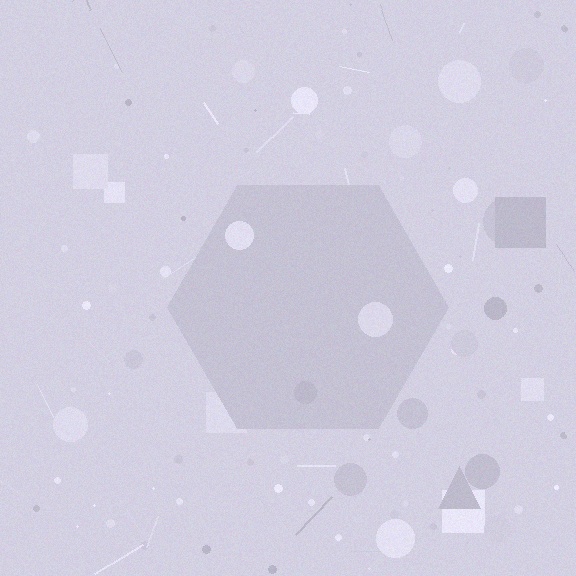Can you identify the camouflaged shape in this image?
The camouflaged shape is a hexagon.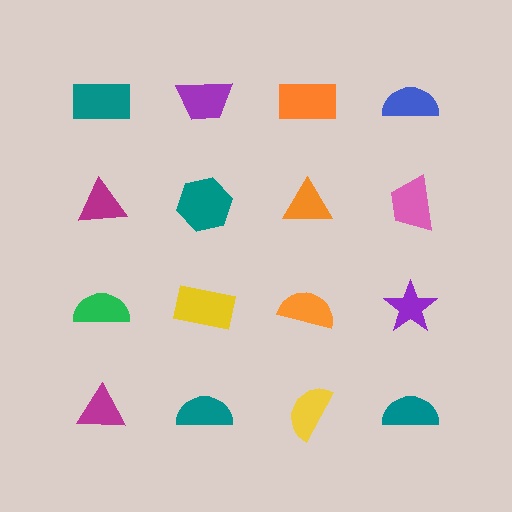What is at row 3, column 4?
A purple star.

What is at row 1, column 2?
A purple trapezoid.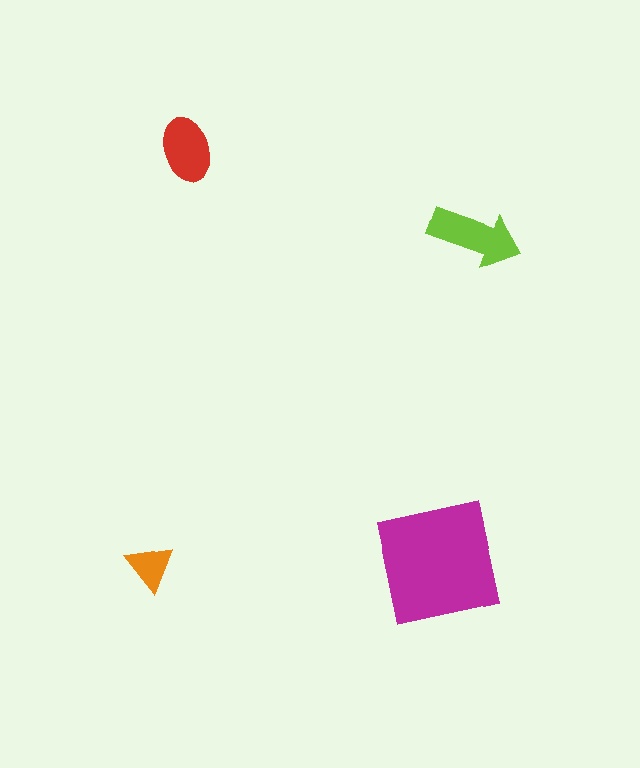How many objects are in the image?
There are 4 objects in the image.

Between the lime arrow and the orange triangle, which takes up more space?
The lime arrow.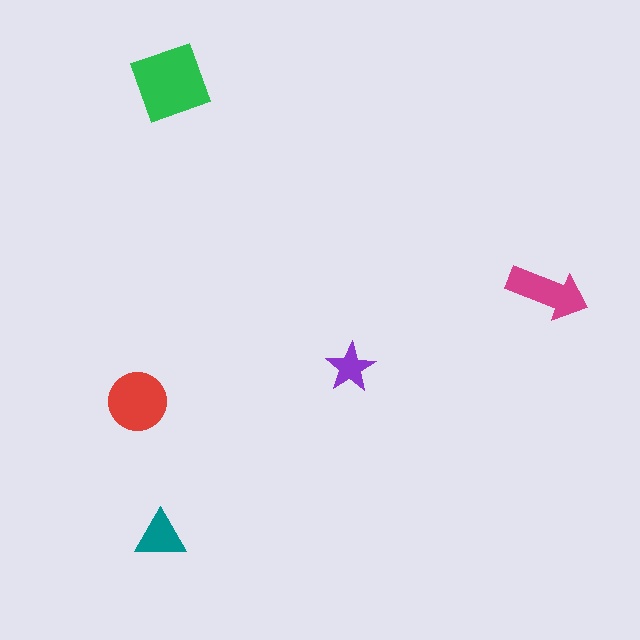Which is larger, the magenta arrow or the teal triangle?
The magenta arrow.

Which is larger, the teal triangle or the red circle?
The red circle.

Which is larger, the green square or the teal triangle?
The green square.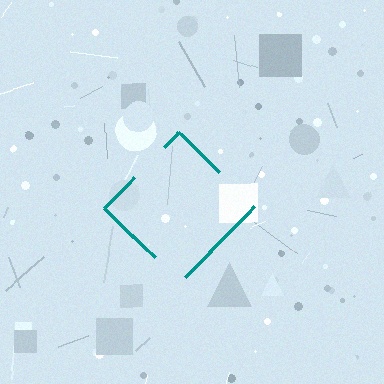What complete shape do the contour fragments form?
The contour fragments form a diamond.